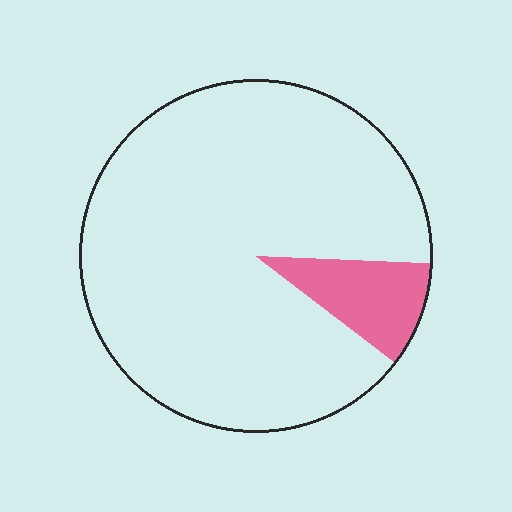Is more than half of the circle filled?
No.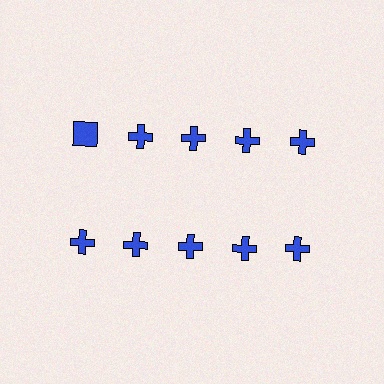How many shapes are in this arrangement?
There are 10 shapes arranged in a grid pattern.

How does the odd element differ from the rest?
It has a different shape: square instead of cross.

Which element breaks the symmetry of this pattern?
The blue square in the top row, leftmost column breaks the symmetry. All other shapes are blue crosses.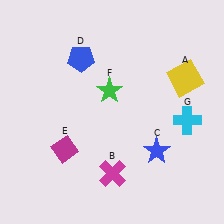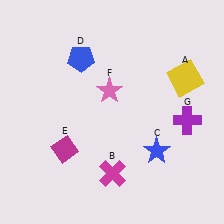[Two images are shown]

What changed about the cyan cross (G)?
In Image 1, G is cyan. In Image 2, it changed to purple.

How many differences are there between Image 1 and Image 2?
There are 2 differences between the two images.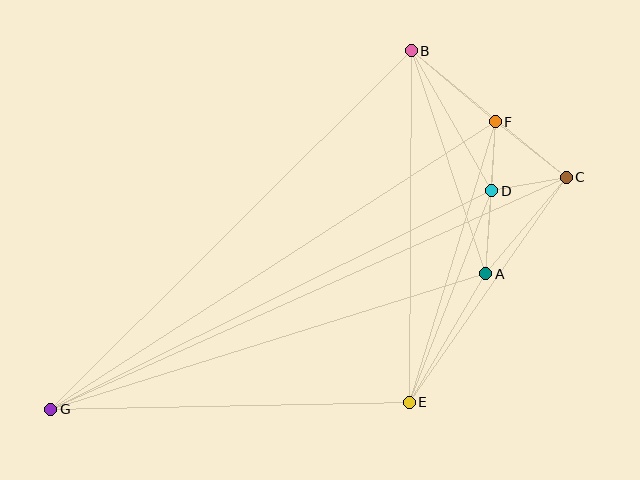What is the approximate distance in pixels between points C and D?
The distance between C and D is approximately 76 pixels.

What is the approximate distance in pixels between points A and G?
The distance between A and G is approximately 455 pixels.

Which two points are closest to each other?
Points D and F are closest to each other.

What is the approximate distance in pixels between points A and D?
The distance between A and D is approximately 83 pixels.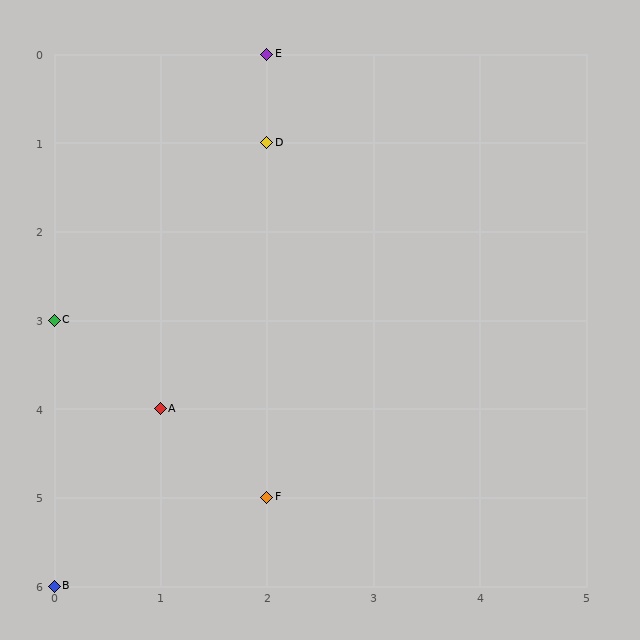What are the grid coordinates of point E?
Point E is at grid coordinates (2, 0).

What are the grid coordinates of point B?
Point B is at grid coordinates (0, 6).